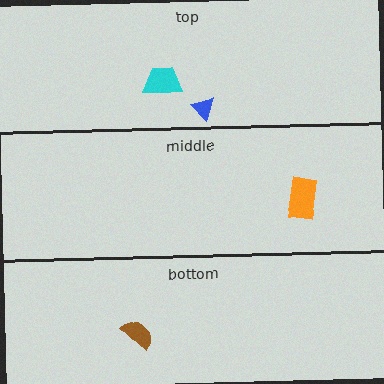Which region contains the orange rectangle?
The middle region.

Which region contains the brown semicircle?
The bottom region.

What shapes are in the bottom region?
The brown semicircle.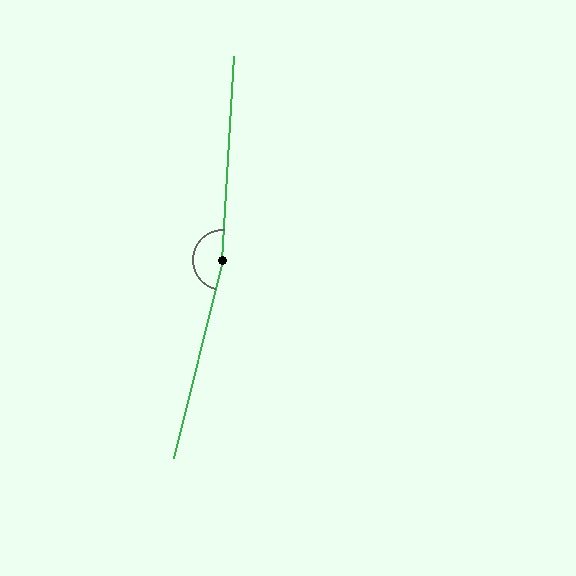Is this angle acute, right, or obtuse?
It is obtuse.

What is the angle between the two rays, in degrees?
Approximately 169 degrees.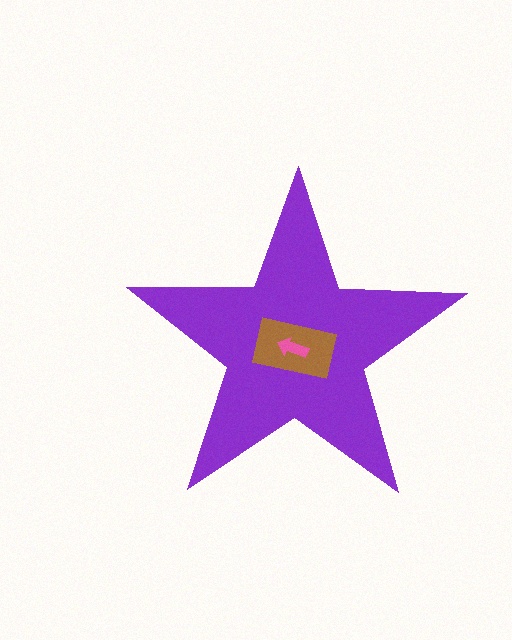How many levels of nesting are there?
3.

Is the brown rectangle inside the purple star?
Yes.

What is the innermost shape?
The pink arrow.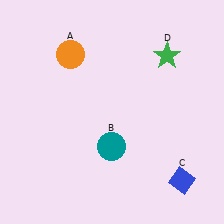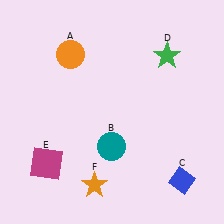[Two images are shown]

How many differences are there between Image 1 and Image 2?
There are 2 differences between the two images.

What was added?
A magenta square (E), an orange star (F) were added in Image 2.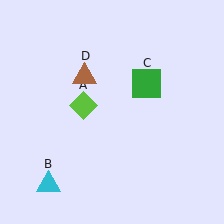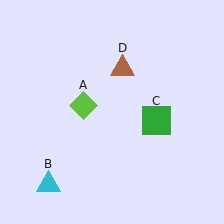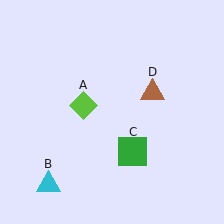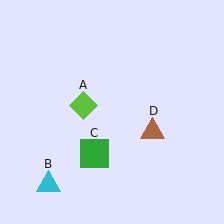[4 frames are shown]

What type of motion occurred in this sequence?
The green square (object C), brown triangle (object D) rotated clockwise around the center of the scene.